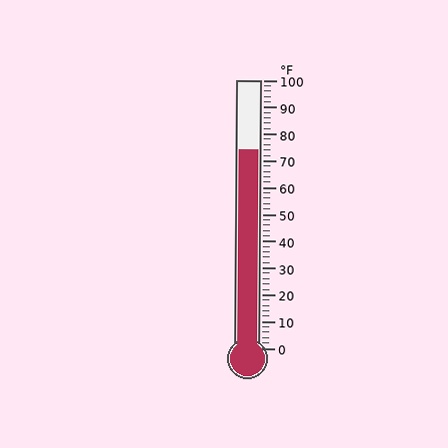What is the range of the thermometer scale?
The thermometer scale ranges from 0°F to 100°F.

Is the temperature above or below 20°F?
The temperature is above 20°F.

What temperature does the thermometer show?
The thermometer shows approximately 74°F.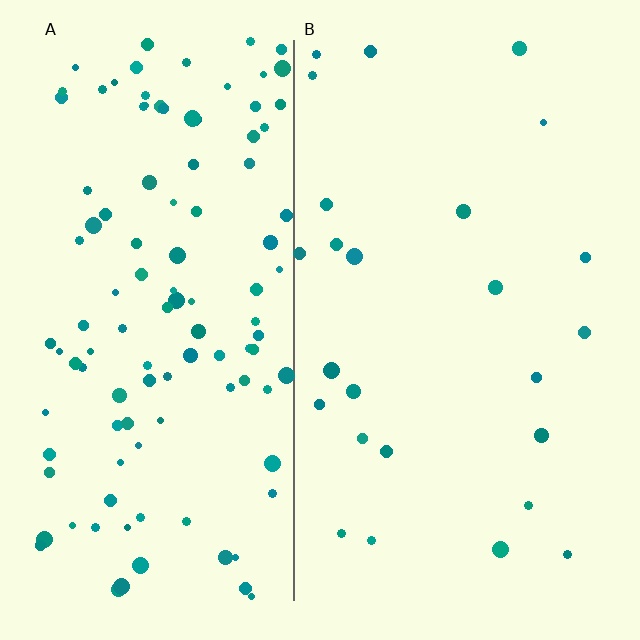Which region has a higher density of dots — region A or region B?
A (the left).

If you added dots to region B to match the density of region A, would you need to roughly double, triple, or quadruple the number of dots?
Approximately quadruple.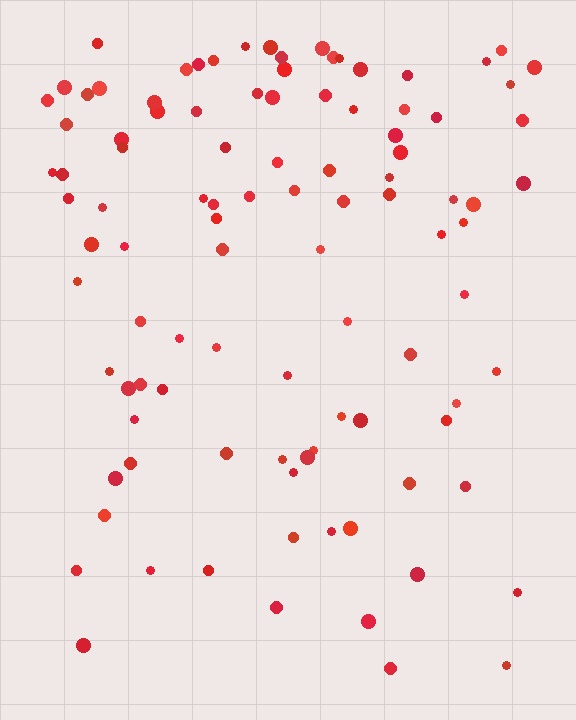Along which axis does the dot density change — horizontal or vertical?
Vertical.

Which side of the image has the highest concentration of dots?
The top.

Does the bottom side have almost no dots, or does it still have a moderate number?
Still a moderate number, just noticeably fewer than the top.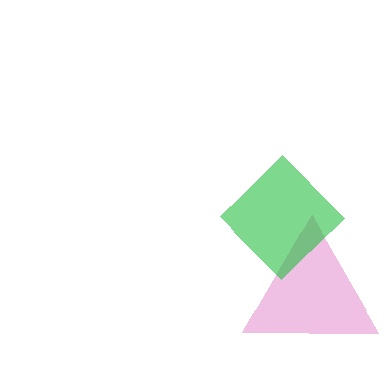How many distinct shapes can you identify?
There are 2 distinct shapes: a pink triangle, a green diamond.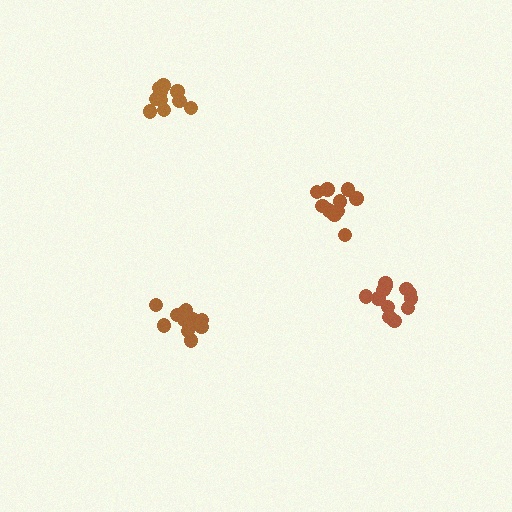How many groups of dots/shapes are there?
There are 4 groups.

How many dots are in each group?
Group 1: 12 dots, Group 2: 13 dots, Group 3: 11 dots, Group 4: 11 dots (47 total).